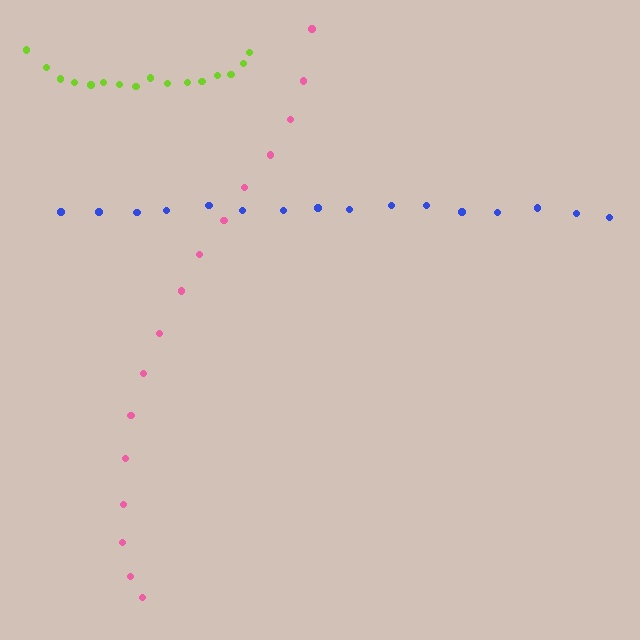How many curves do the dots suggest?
There are 3 distinct paths.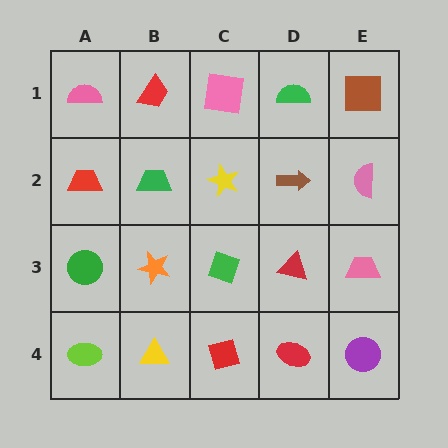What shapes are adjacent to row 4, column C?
A green diamond (row 3, column C), a yellow triangle (row 4, column B), a red ellipse (row 4, column D).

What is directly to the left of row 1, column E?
A green semicircle.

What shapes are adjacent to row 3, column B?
A green trapezoid (row 2, column B), a yellow triangle (row 4, column B), a green circle (row 3, column A), a green diamond (row 3, column C).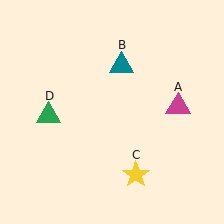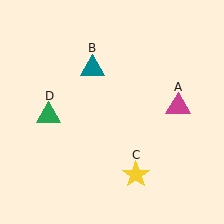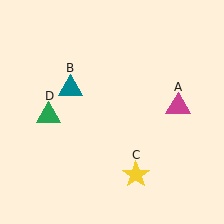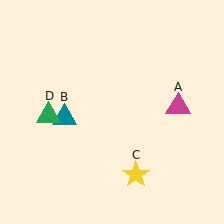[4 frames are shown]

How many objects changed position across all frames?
1 object changed position: teal triangle (object B).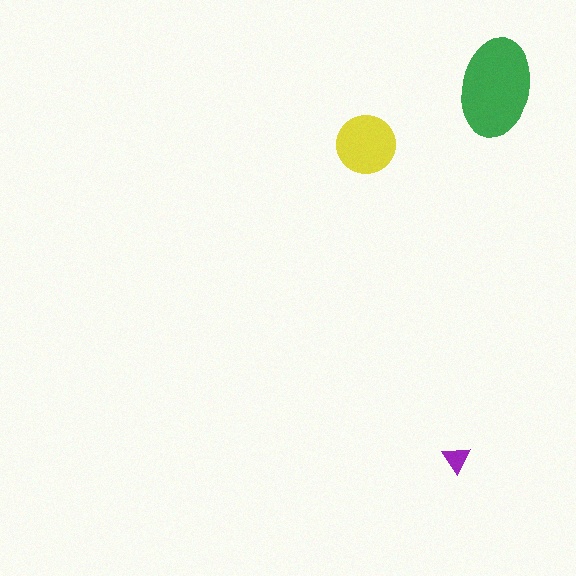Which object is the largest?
The green ellipse.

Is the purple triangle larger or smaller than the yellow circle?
Smaller.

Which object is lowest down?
The purple triangle is bottommost.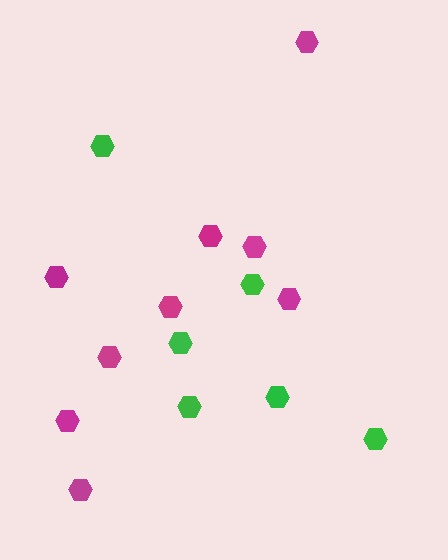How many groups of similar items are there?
There are 2 groups: one group of magenta hexagons (9) and one group of green hexagons (6).